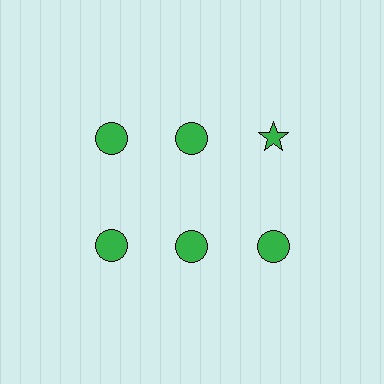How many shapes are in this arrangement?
There are 6 shapes arranged in a grid pattern.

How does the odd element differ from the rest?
It has a different shape: star instead of circle.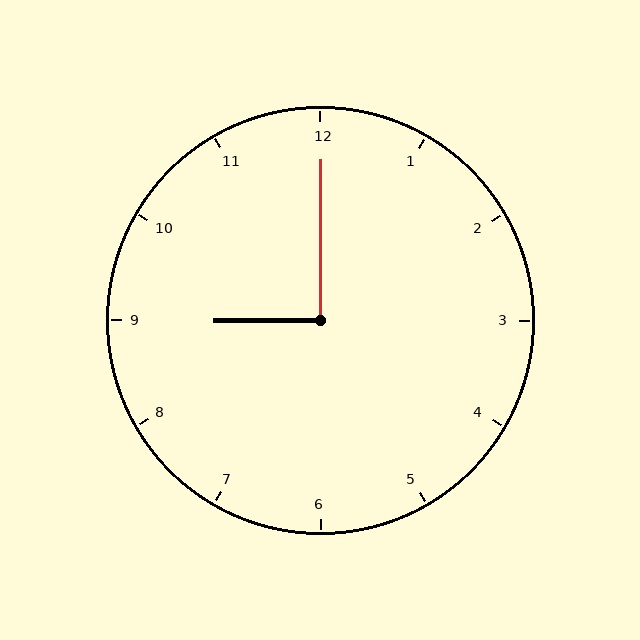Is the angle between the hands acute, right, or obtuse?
It is right.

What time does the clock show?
9:00.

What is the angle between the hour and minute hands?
Approximately 90 degrees.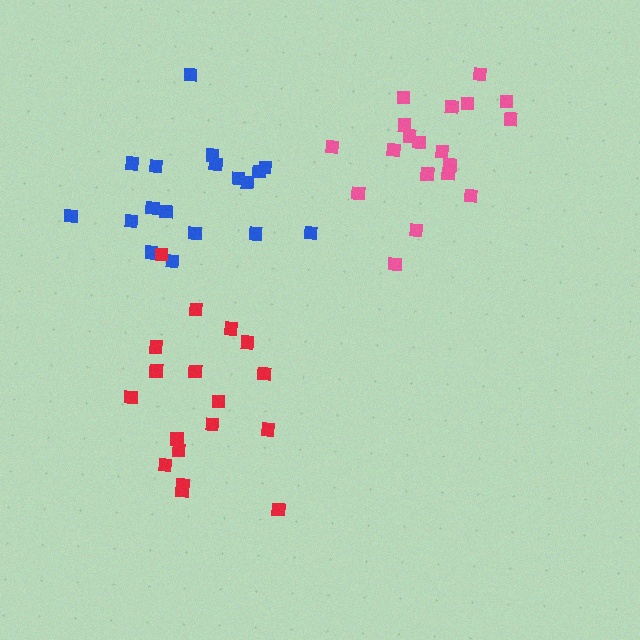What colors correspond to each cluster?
The clusters are colored: blue, red, pink.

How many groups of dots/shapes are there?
There are 3 groups.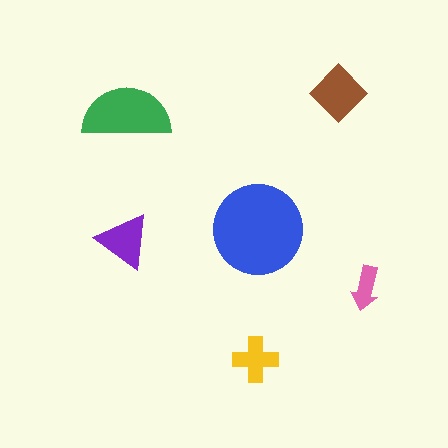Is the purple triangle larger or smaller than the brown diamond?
Smaller.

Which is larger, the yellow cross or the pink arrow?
The yellow cross.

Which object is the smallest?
The pink arrow.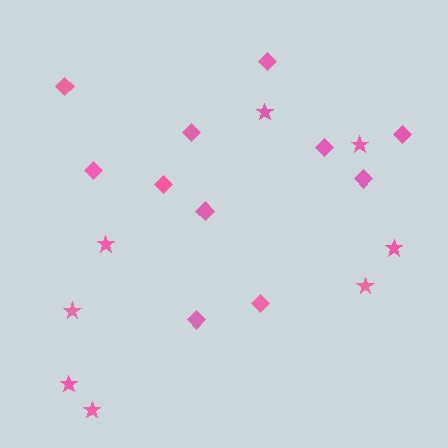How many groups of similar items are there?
There are 2 groups: one group of stars (8) and one group of diamonds (11).